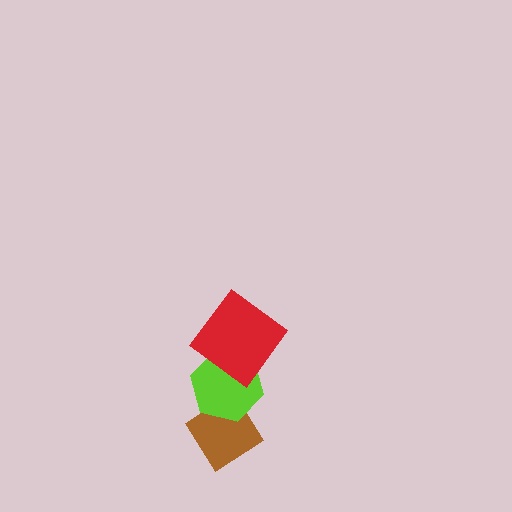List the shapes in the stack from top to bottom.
From top to bottom: the red diamond, the lime hexagon, the brown diamond.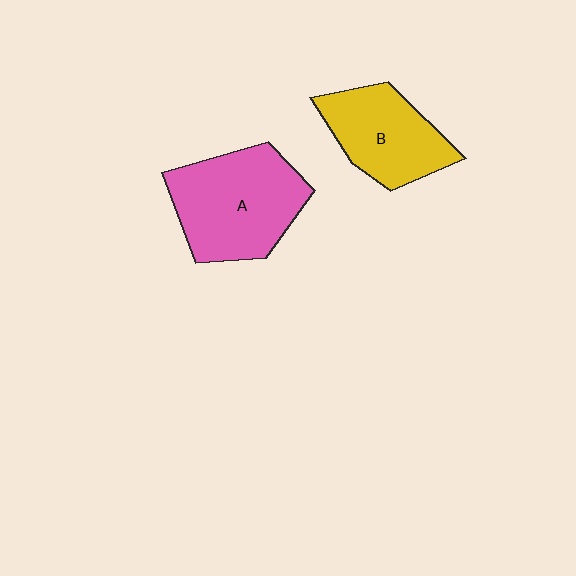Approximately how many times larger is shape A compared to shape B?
Approximately 1.3 times.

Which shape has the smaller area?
Shape B (yellow).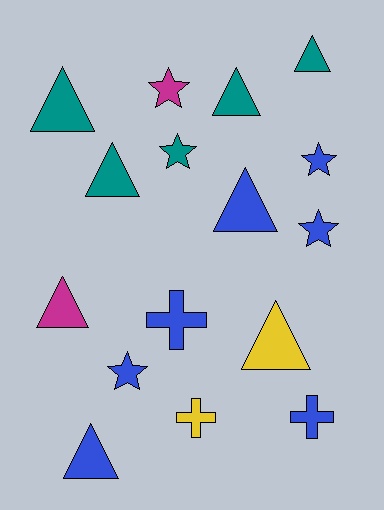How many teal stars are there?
There is 1 teal star.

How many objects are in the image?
There are 16 objects.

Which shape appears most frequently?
Triangle, with 8 objects.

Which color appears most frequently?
Blue, with 7 objects.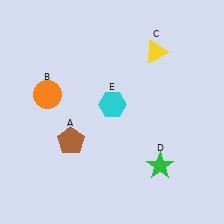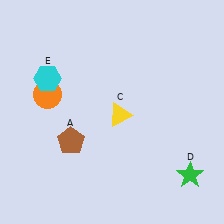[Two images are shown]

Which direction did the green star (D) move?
The green star (D) moved right.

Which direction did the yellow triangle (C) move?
The yellow triangle (C) moved down.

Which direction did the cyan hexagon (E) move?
The cyan hexagon (E) moved left.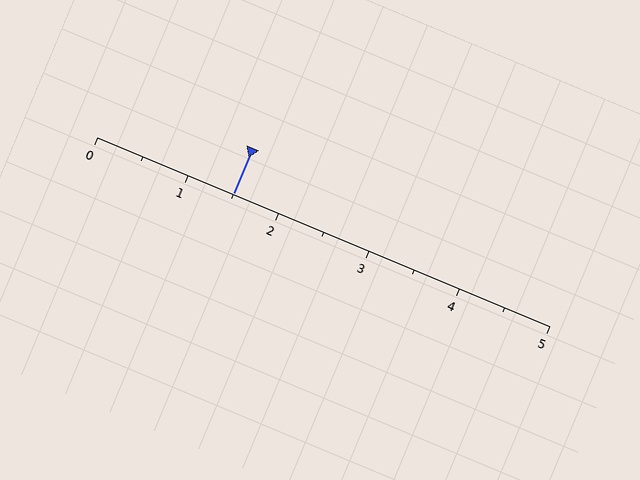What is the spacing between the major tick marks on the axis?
The major ticks are spaced 1 apart.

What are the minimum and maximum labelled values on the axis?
The axis runs from 0 to 5.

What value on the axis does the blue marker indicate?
The marker indicates approximately 1.5.